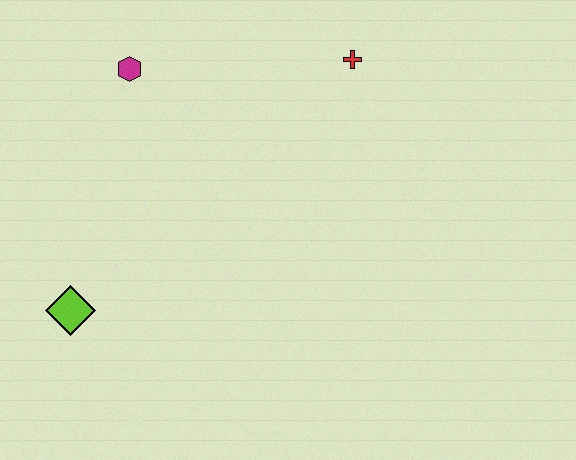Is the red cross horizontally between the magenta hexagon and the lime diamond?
No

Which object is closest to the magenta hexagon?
The red cross is closest to the magenta hexagon.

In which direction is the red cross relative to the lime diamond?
The red cross is to the right of the lime diamond.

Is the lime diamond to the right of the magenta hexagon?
No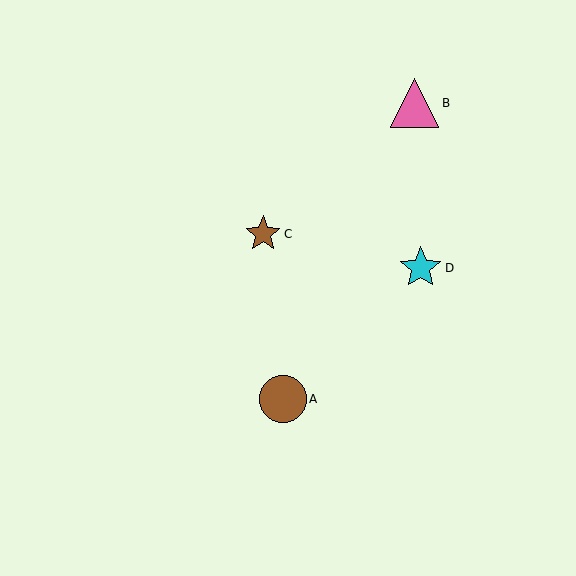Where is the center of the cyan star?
The center of the cyan star is at (421, 268).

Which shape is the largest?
The pink triangle (labeled B) is the largest.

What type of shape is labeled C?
Shape C is a brown star.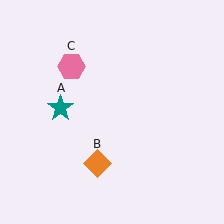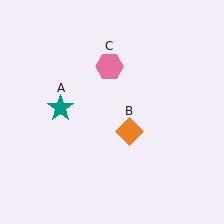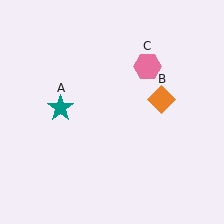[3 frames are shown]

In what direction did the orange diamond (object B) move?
The orange diamond (object B) moved up and to the right.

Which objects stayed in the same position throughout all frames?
Teal star (object A) remained stationary.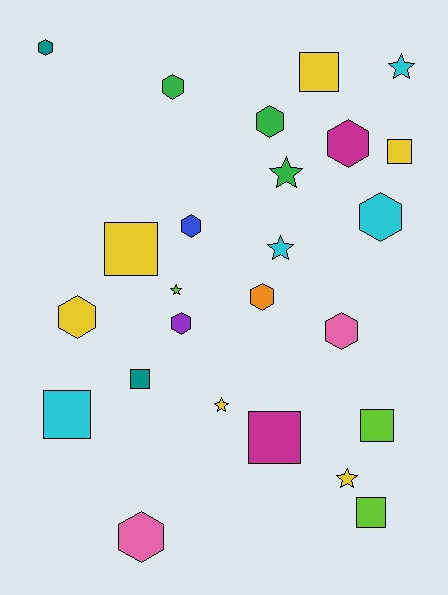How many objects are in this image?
There are 25 objects.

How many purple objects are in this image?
There is 1 purple object.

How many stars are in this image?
There are 6 stars.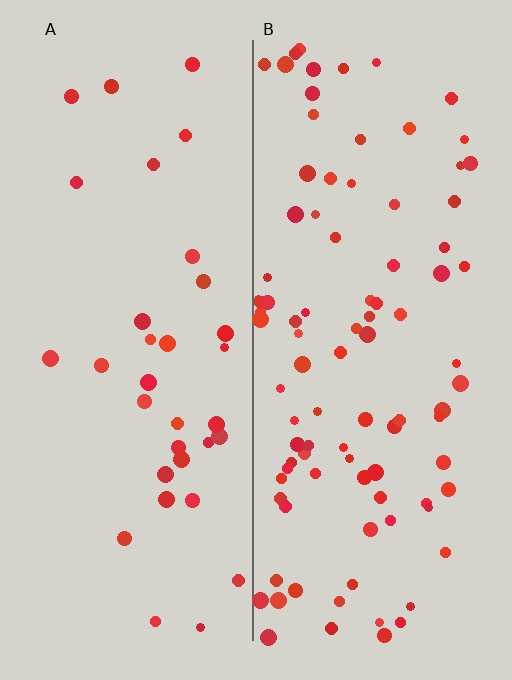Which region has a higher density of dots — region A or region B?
B (the right).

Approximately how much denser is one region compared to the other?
Approximately 2.8× — region B over region A.